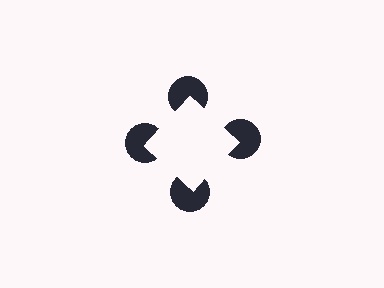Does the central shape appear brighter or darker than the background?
It typically appears slightly brighter than the background, even though no actual brightness change is drawn.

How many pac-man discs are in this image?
There are 4 — one at each vertex of the illusory square.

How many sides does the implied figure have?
4 sides.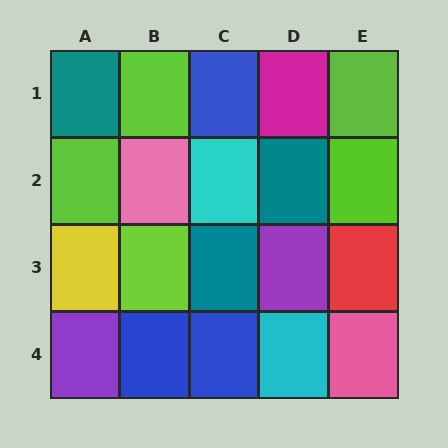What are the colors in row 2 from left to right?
Lime, pink, cyan, teal, lime.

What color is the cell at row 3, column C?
Teal.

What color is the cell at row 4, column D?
Cyan.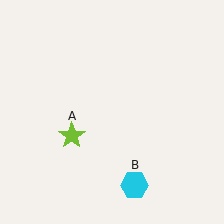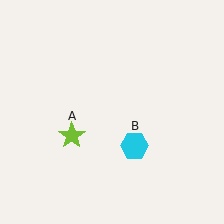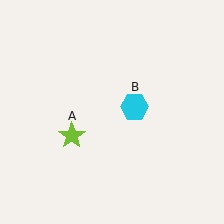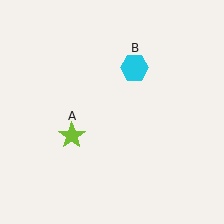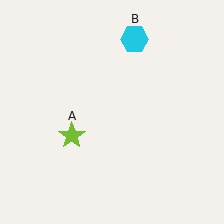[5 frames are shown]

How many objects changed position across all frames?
1 object changed position: cyan hexagon (object B).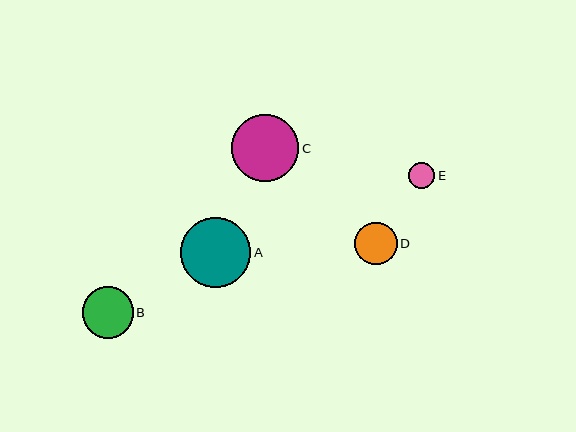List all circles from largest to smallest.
From largest to smallest: A, C, B, D, E.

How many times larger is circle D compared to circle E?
Circle D is approximately 1.6 times the size of circle E.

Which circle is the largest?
Circle A is the largest with a size of approximately 70 pixels.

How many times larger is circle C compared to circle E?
Circle C is approximately 2.6 times the size of circle E.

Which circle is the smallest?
Circle E is the smallest with a size of approximately 26 pixels.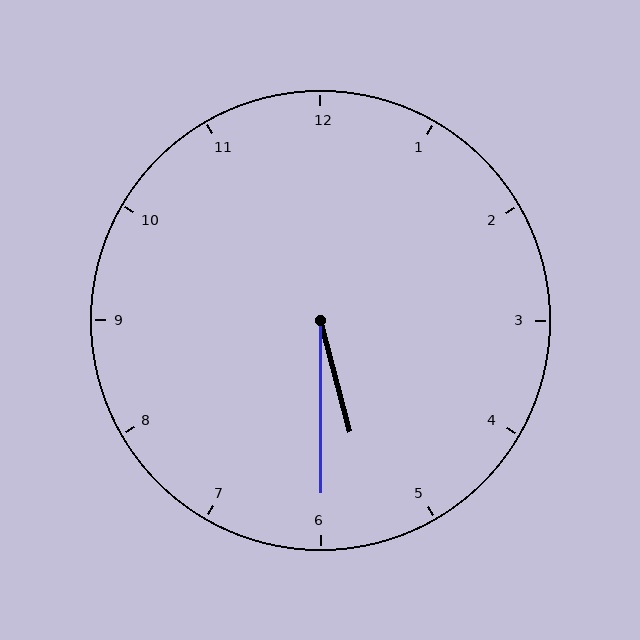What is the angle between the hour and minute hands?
Approximately 15 degrees.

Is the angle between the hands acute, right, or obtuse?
It is acute.